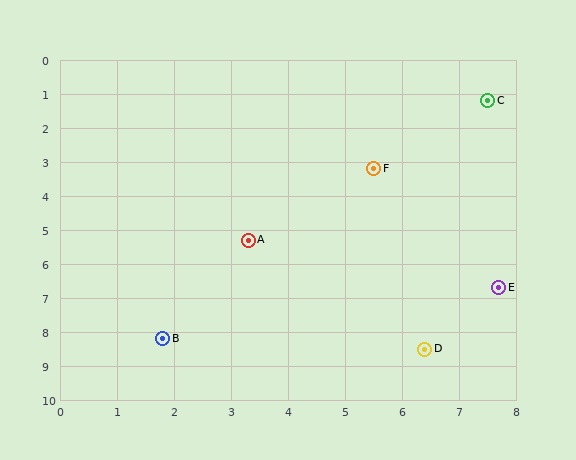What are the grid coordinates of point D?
Point D is at approximately (6.4, 8.5).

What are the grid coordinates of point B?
Point B is at approximately (1.8, 8.2).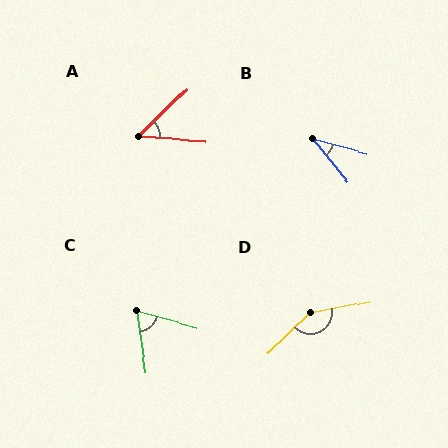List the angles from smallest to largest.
B (35°), A (48°), C (66°), D (147°).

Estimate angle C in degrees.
Approximately 66 degrees.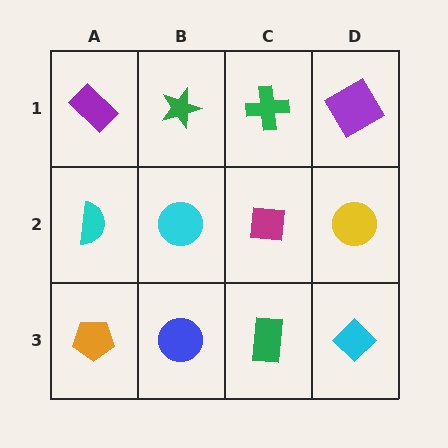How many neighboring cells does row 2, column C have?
4.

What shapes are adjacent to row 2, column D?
A purple diamond (row 1, column D), a cyan diamond (row 3, column D), a magenta square (row 2, column C).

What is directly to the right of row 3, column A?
A blue circle.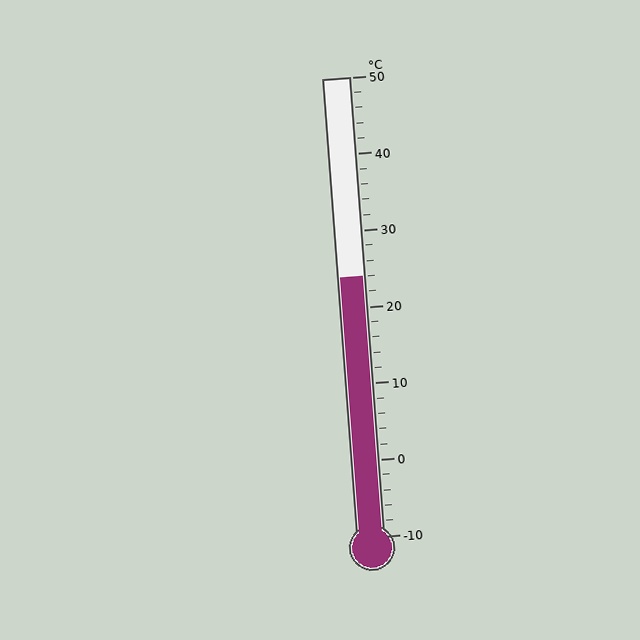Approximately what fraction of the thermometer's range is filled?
The thermometer is filled to approximately 55% of its range.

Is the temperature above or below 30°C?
The temperature is below 30°C.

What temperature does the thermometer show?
The thermometer shows approximately 24°C.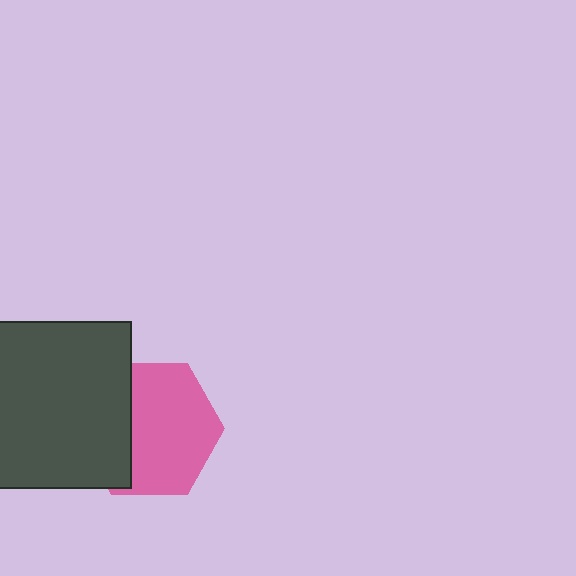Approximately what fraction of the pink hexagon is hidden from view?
Roughly 34% of the pink hexagon is hidden behind the dark gray square.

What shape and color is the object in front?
The object in front is a dark gray square.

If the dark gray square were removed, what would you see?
You would see the complete pink hexagon.